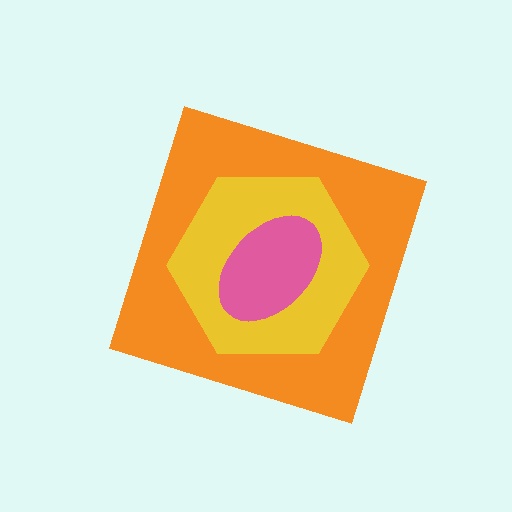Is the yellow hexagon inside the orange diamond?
Yes.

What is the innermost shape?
The pink ellipse.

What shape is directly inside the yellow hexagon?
The pink ellipse.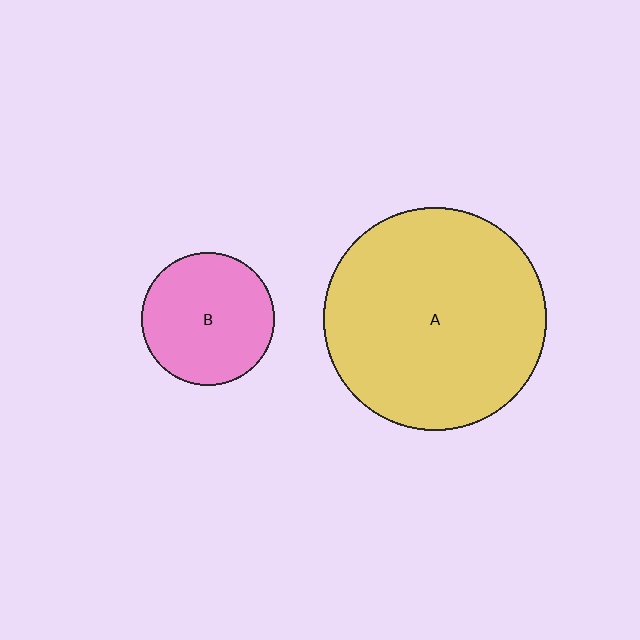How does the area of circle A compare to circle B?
Approximately 2.8 times.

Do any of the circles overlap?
No, none of the circles overlap.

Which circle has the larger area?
Circle A (yellow).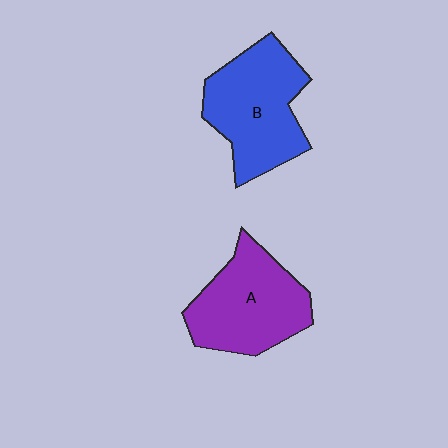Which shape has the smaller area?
Shape A (purple).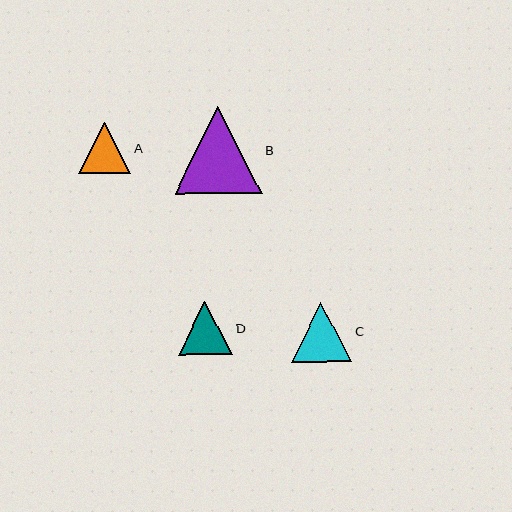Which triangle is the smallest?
Triangle A is the smallest with a size of approximately 52 pixels.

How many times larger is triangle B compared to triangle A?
Triangle B is approximately 1.7 times the size of triangle A.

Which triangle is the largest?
Triangle B is the largest with a size of approximately 88 pixels.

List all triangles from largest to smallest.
From largest to smallest: B, C, D, A.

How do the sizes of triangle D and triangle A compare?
Triangle D and triangle A are approximately the same size.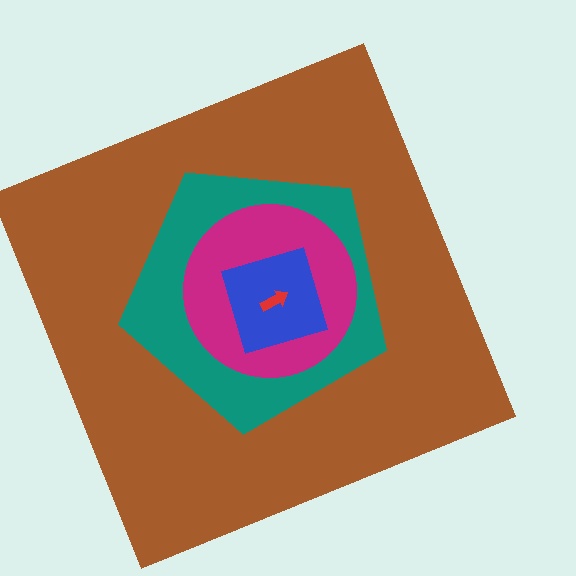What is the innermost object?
The red arrow.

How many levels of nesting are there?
5.